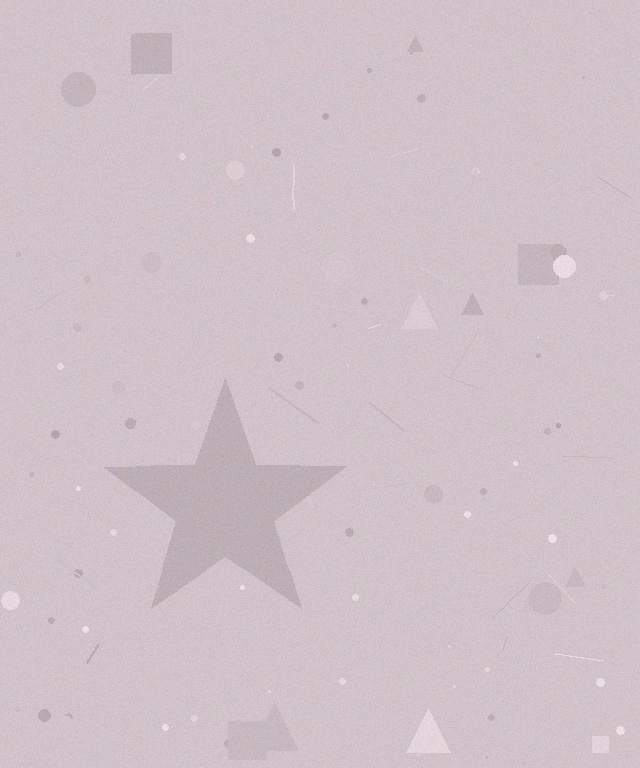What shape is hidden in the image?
A star is hidden in the image.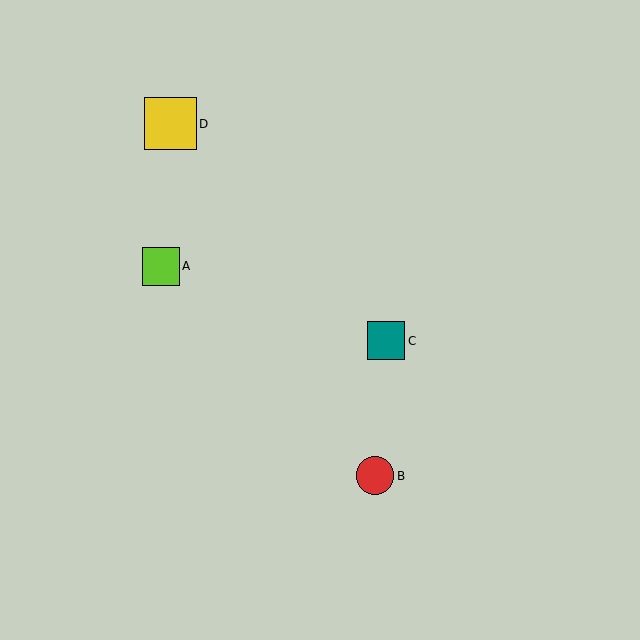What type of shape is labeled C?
Shape C is a teal square.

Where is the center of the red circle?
The center of the red circle is at (375, 476).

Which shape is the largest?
The yellow square (labeled D) is the largest.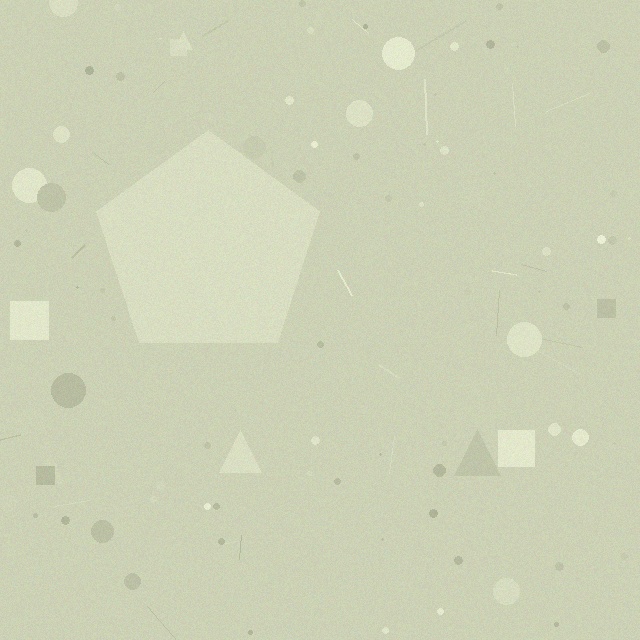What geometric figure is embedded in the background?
A pentagon is embedded in the background.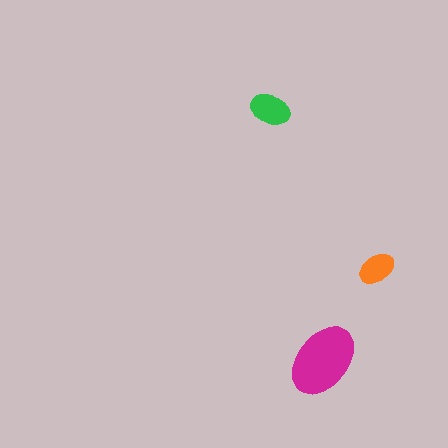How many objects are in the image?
There are 3 objects in the image.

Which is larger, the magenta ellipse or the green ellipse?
The magenta one.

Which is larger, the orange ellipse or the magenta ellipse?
The magenta one.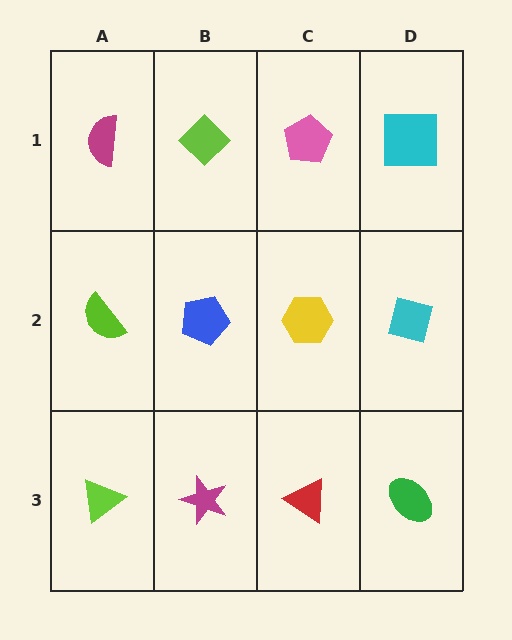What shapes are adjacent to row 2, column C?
A pink pentagon (row 1, column C), a red triangle (row 3, column C), a blue pentagon (row 2, column B), a cyan square (row 2, column D).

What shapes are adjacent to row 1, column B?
A blue pentagon (row 2, column B), a magenta semicircle (row 1, column A), a pink pentagon (row 1, column C).